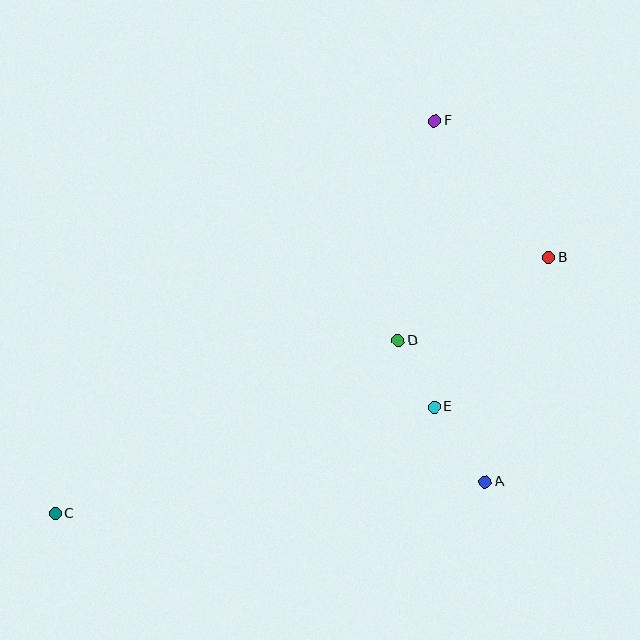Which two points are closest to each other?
Points D and E are closest to each other.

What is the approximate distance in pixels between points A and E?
The distance between A and E is approximately 91 pixels.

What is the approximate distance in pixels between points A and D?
The distance between A and D is approximately 166 pixels.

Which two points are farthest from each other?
Points B and C are farthest from each other.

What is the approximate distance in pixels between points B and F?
The distance between B and F is approximately 178 pixels.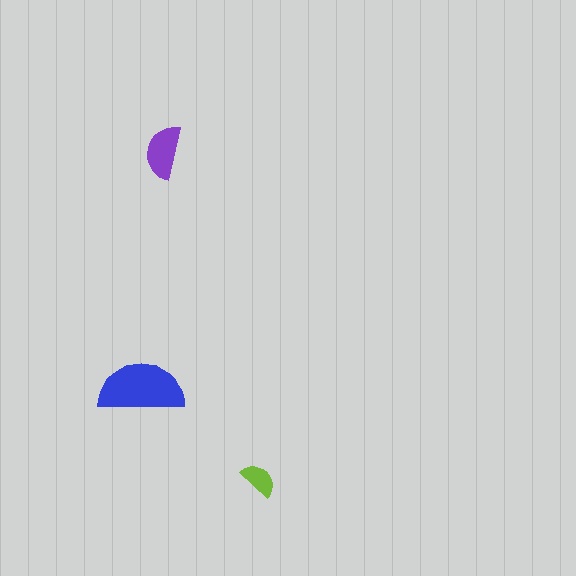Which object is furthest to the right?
The lime semicircle is rightmost.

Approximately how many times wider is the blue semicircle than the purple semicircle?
About 1.5 times wider.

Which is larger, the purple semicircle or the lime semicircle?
The purple one.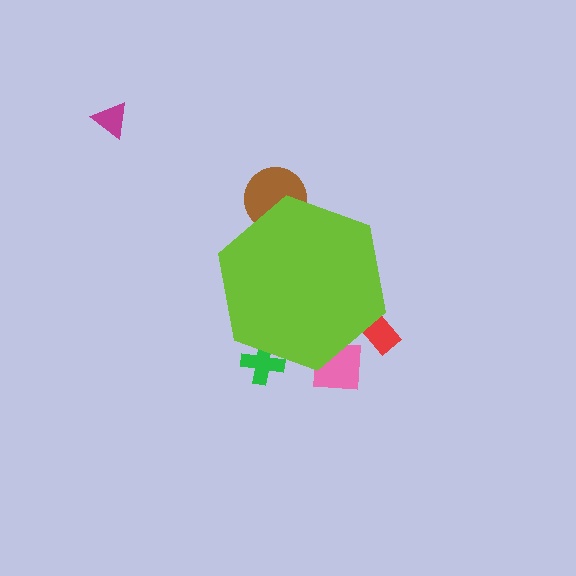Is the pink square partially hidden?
Yes, the pink square is partially hidden behind the lime hexagon.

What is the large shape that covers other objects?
A lime hexagon.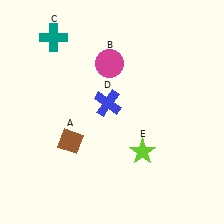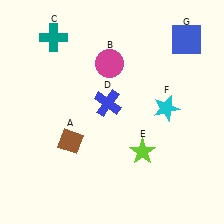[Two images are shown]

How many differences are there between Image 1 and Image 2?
There are 2 differences between the two images.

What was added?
A cyan star (F), a blue square (G) were added in Image 2.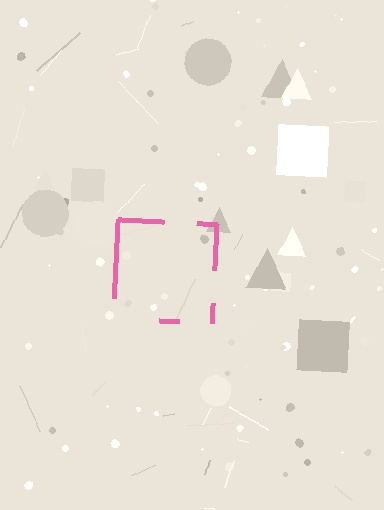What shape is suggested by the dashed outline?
The dashed outline suggests a square.